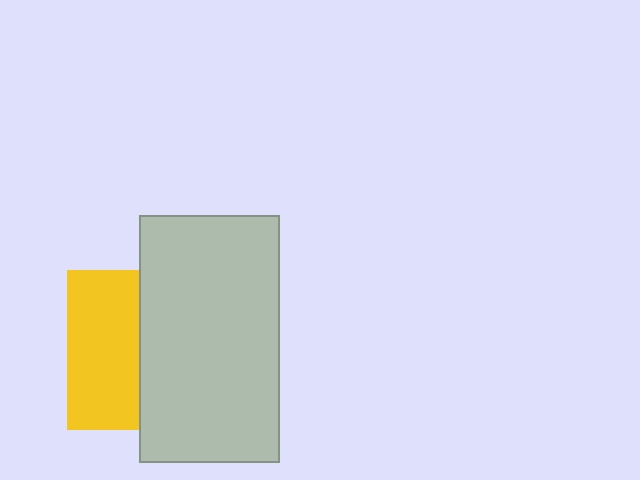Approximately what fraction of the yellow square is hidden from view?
Roughly 55% of the yellow square is hidden behind the light gray rectangle.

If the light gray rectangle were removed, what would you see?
You would see the complete yellow square.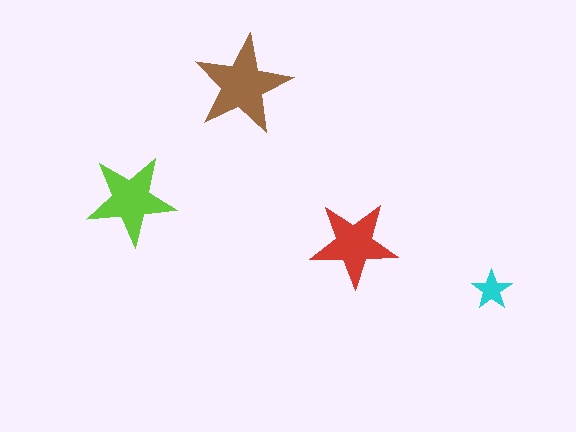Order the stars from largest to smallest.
the brown one, the lime one, the red one, the cyan one.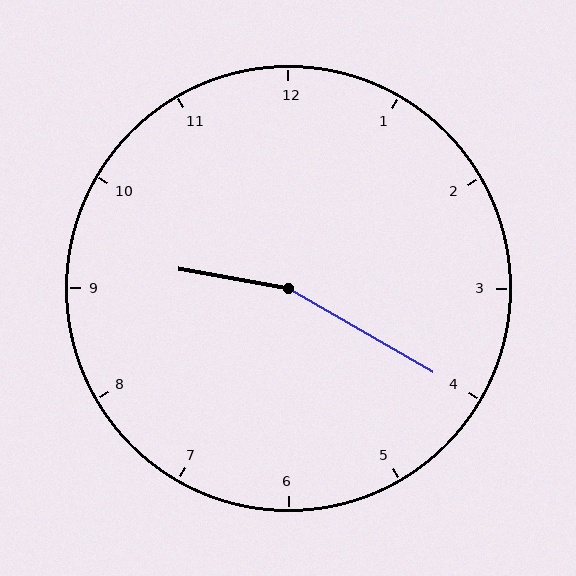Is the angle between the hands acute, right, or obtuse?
It is obtuse.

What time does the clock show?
9:20.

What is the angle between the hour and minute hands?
Approximately 160 degrees.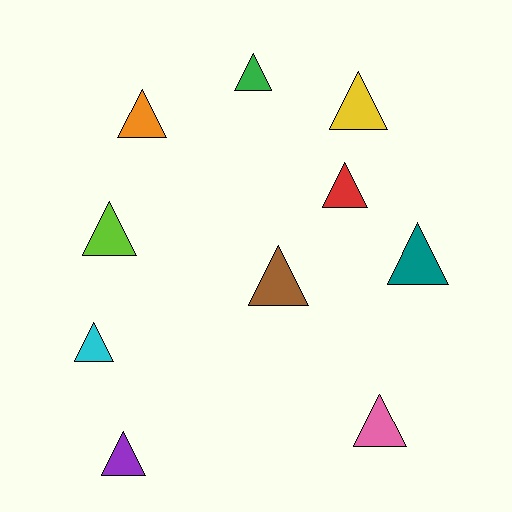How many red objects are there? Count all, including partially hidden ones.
There is 1 red object.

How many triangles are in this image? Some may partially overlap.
There are 10 triangles.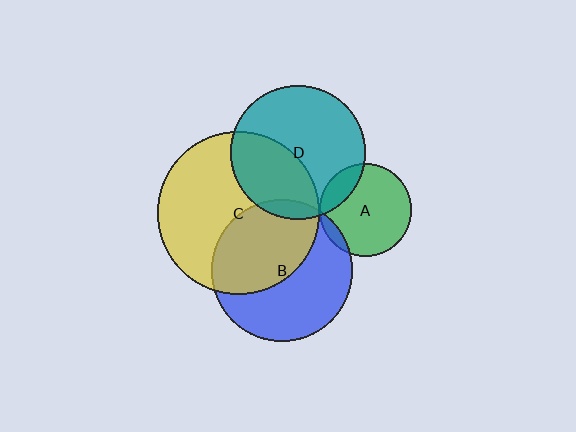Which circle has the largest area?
Circle C (yellow).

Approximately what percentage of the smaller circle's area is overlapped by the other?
Approximately 10%.